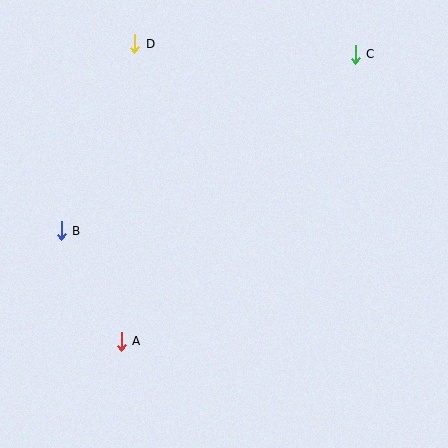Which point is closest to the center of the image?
Point A at (121, 341) is closest to the center.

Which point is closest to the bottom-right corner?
Point A is closest to the bottom-right corner.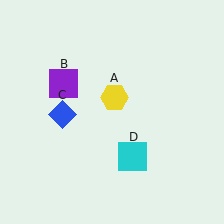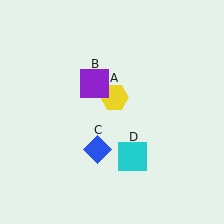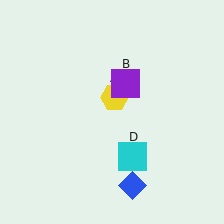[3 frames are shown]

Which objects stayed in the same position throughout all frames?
Yellow hexagon (object A) and cyan square (object D) remained stationary.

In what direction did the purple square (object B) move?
The purple square (object B) moved right.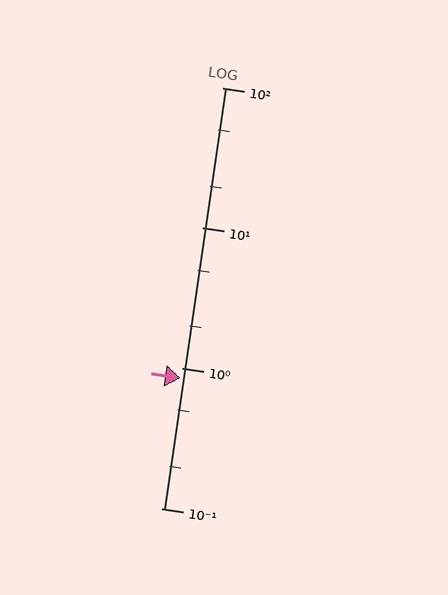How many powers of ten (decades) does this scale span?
The scale spans 3 decades, from 0.1 to 100.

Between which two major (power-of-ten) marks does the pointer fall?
The pointer is between 0.1 and 1.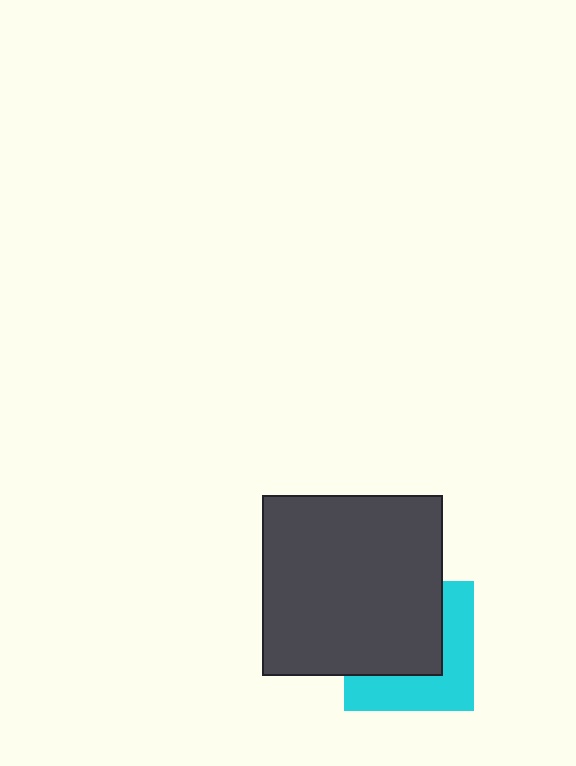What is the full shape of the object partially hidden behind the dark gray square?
The partially hidden object is a cyan square.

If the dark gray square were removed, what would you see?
You would see the complete cyan square.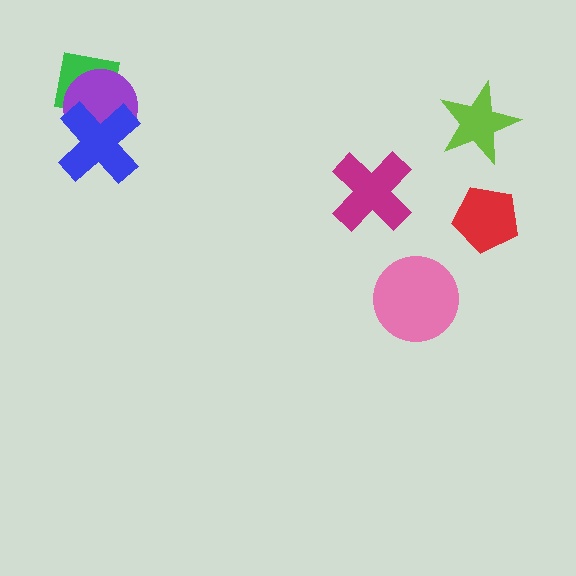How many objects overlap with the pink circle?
0 objects overlap with the pink circle.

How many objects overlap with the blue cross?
2 objects overlap with the blue cross.